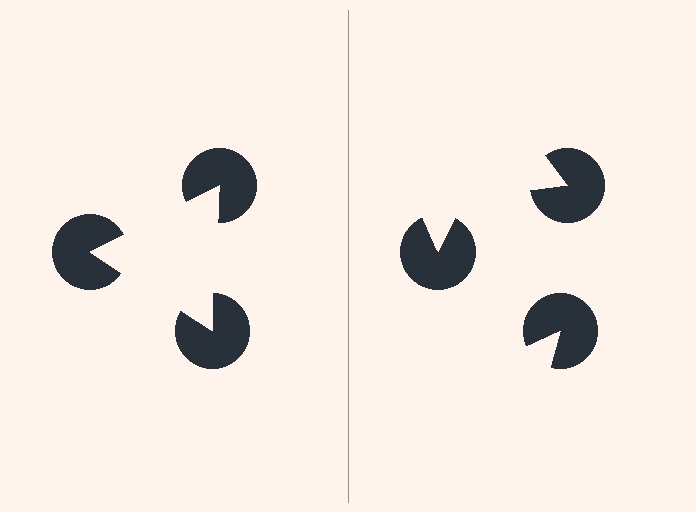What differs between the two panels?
The pac-man discs are positioned identically on both sides; only the wedge orientations differ. On the left they align to a triangle; on the right they are misaligned.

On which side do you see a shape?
An illusory triangle appears on the left side. On the right side the wedge cuts are rotated, so no coherent shape forms.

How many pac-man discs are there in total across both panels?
6 — 3 on each side.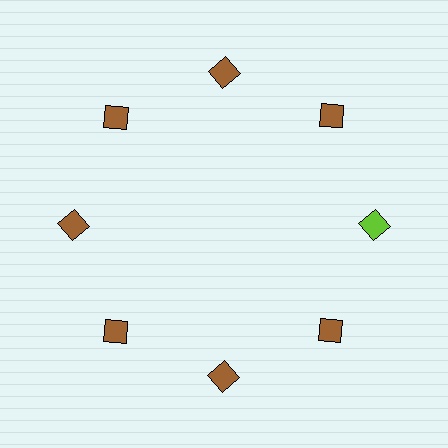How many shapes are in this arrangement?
There are 8 shapes arranged in a ring pattern.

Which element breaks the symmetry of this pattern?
The lime diamond at roughly the 3 o'clock position breaks the symmetry. All other shapes are brown diamonds.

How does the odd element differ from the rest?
It has a different color: lime instead of brown.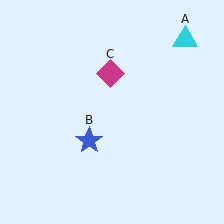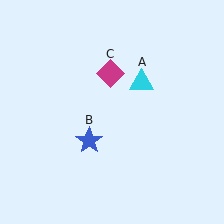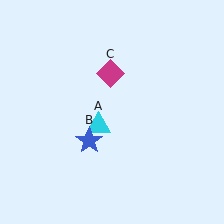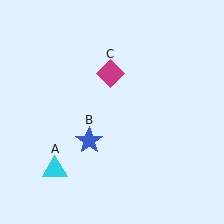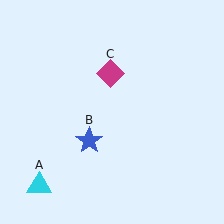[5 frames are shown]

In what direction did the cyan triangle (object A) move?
The cyan triangle (object A) moved down and to the left.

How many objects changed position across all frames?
1 object changed position: cyan triangle (object A).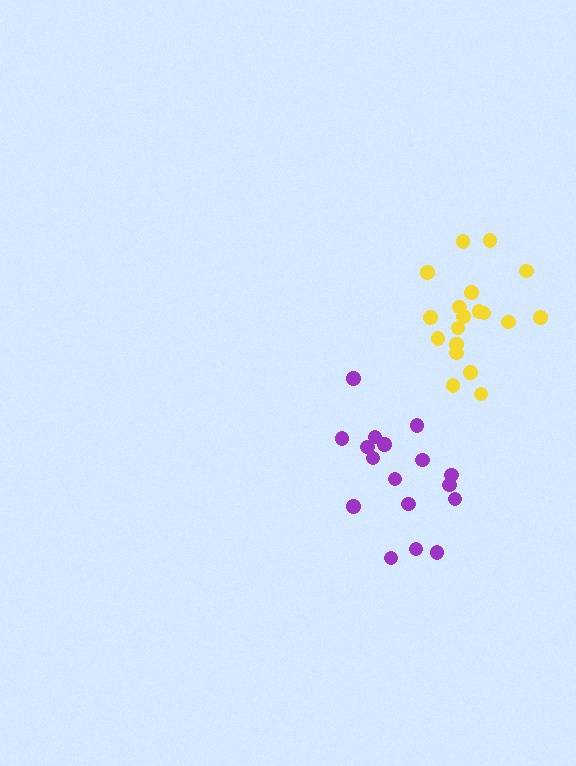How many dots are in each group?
Group 1: 19 dots, Group 2: 17 dots (36 total).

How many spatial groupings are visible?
There are 2 spatial groupings.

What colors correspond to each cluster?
The clusters are colored: yellow, purple.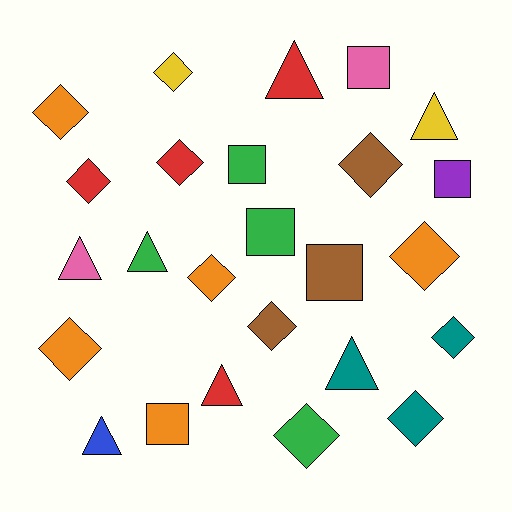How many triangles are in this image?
There are 7 triangles.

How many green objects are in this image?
There are 4 green objects.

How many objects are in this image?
There are 25 objects.